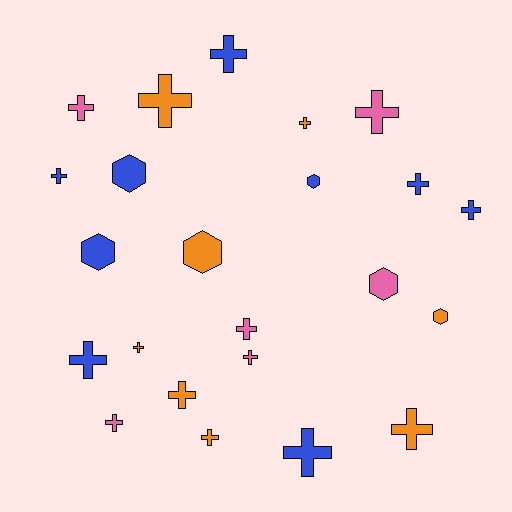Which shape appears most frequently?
Cross, with 17 objects.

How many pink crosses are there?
There are 5 pink crosses.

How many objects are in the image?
There are 23 objects.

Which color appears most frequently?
Blue, with 9 objects.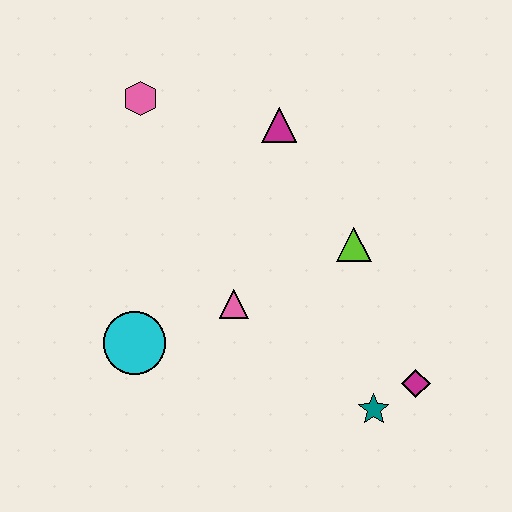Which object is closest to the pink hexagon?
The magenta triangle is closest to the pink hexagon.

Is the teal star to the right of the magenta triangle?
Yes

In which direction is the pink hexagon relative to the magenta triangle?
The pink hexagon is to the left of the magenta triangle.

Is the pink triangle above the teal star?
Yes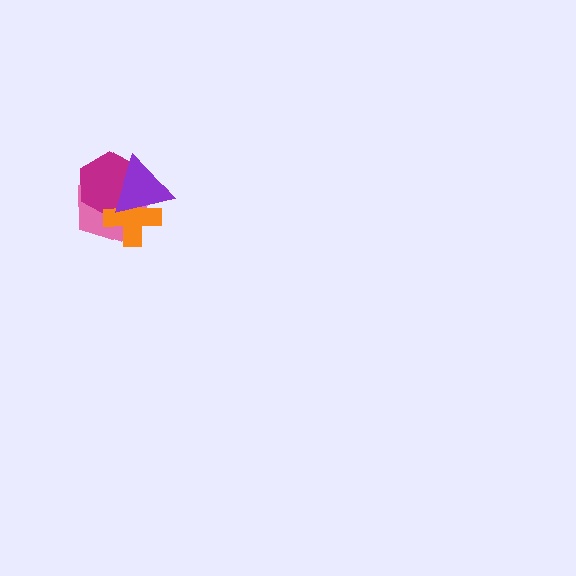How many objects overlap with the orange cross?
3 objects overlap with the orange cross.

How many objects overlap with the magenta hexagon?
3 objects overlap with the magenta hexagon.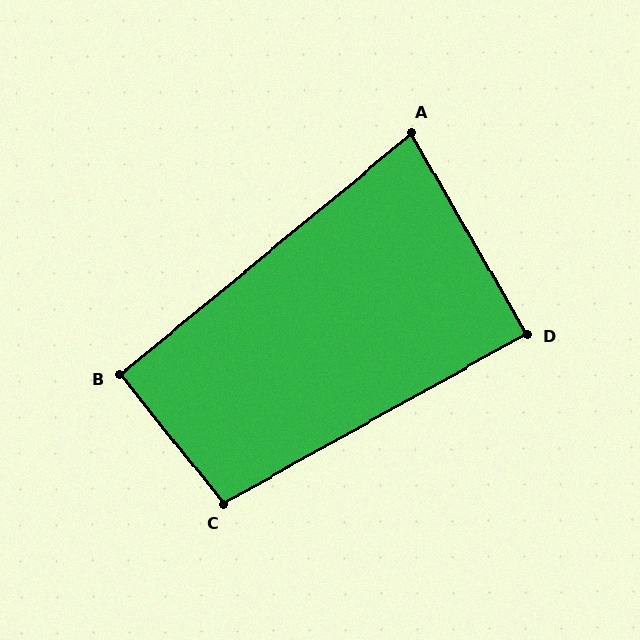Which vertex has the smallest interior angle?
A, at approximately 80 degrees.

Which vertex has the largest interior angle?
C, at approximately 100 degrees.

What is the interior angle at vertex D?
Approximately 89 degrees (approximately right).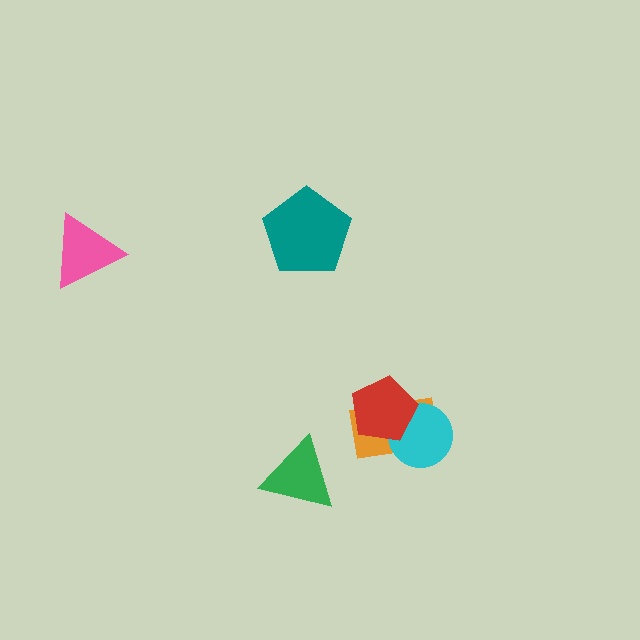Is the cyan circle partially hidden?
Yes, it is partially covered by another shape.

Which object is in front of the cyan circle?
The red pentagon is in front of the cyan circle.